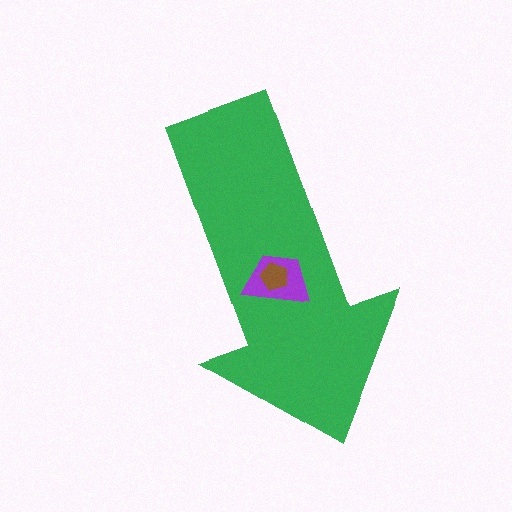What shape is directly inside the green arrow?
The purple trapezoid.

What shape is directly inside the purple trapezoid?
The brown pentagon.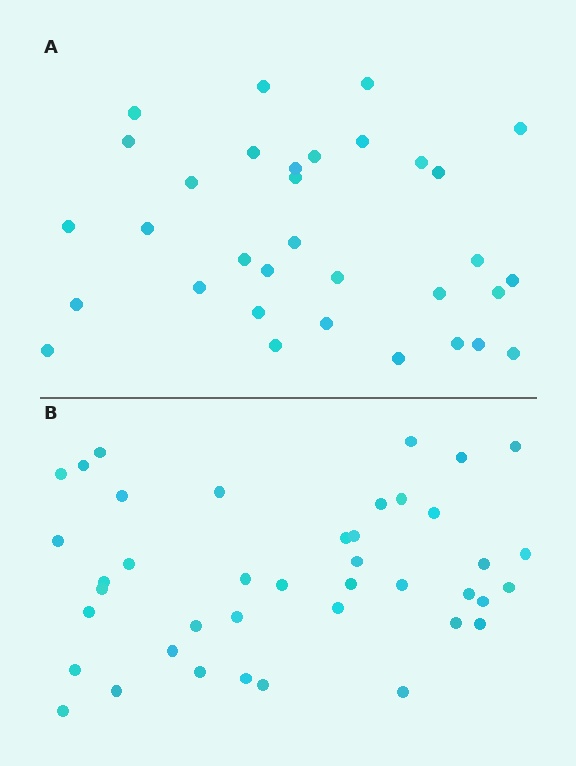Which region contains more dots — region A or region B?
Region B (the bottom region) has more dots.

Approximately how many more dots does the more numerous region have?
Region B has roughly 8 or so more dots than region A.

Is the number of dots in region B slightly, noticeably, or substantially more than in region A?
Region B has only slightly more — the two regions are fairly close. The ratio is roughly 1.2 to 1.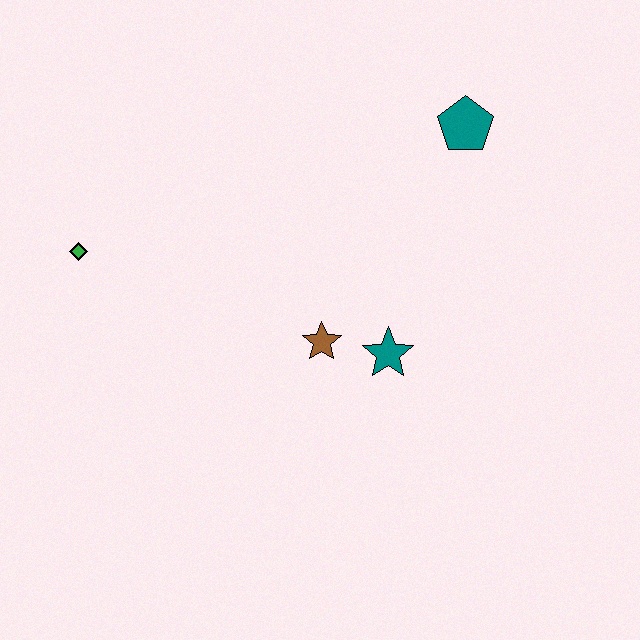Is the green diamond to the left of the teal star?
Yes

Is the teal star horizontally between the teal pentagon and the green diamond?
Yes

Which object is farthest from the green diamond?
The teal pentagon is farthest from the green diamond.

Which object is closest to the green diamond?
The brown star is closest to the green diamond.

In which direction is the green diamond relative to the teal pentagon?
The green diamond is to the left of the teal pentagon.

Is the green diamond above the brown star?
Yes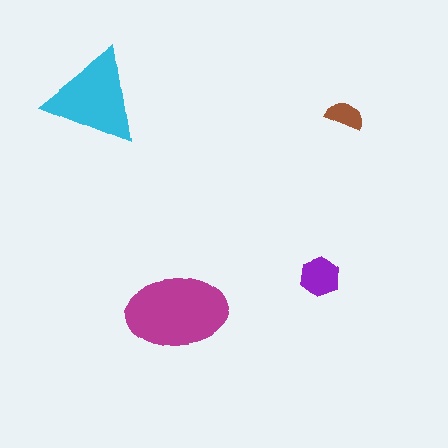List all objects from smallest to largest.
The brown semicircle, the purple hexagon, the cyan triangle, the magenta ellipse.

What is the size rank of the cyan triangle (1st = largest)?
2nd.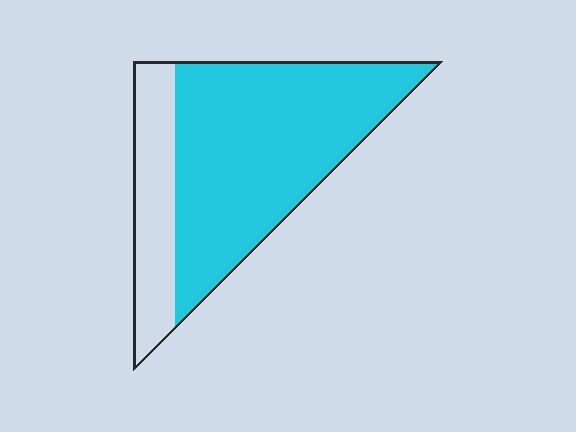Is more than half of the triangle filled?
Yes.